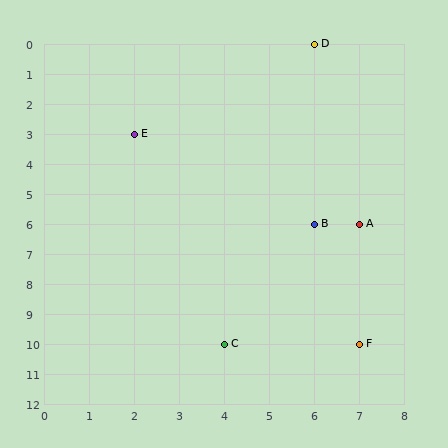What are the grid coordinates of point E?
Point E is at grid coordinates (2, 3).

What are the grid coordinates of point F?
Point F is at grid coordinates (7, 10).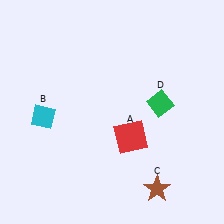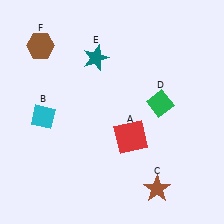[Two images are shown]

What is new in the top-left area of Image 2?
A teal star (E) was added in the top-left area of Image 2.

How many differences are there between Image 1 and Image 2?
There are 2 differences between the two images.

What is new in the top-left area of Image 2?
A brown hexagon (F) was added in the top-left area of Image 2.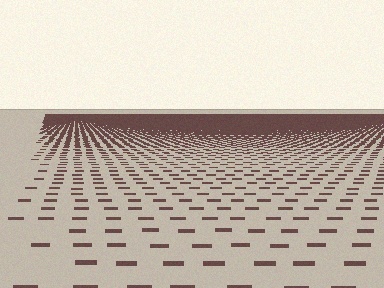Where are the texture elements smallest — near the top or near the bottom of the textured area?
Near the top.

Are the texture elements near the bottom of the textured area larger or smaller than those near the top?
Larger. Near the bottom, elements are closer to the viewer and appear at a bigger on-screen size.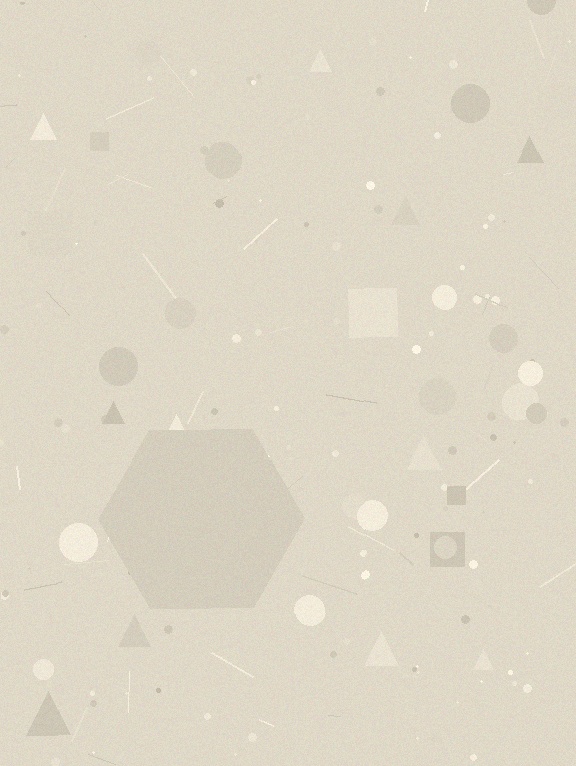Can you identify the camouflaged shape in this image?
The camouflaged shape is a hexagon.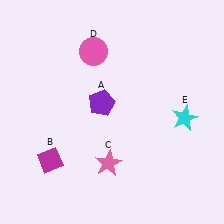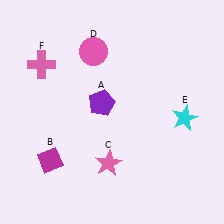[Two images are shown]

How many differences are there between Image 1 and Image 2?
There is 1 difference between the two images.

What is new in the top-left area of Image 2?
A pink cross (F) was added in the top-left area of Image 2.